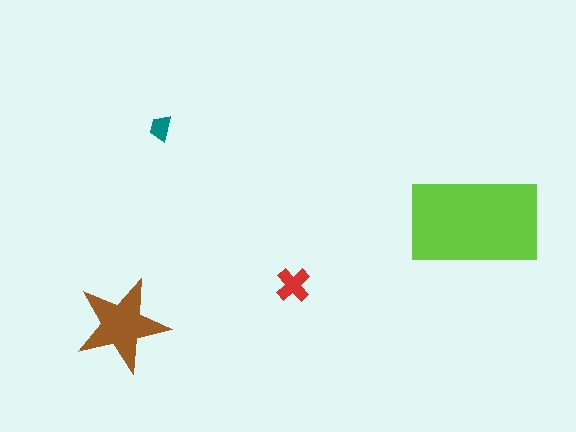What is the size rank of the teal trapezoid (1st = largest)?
4th.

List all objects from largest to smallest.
The lime rectangle, the brown star, the red cross, the teal trapezoid.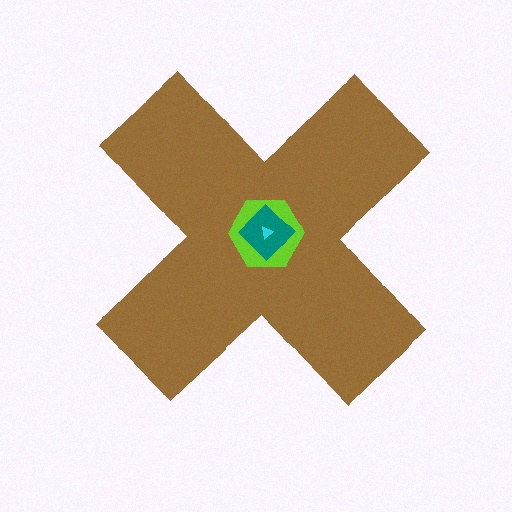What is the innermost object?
The cyan triangle.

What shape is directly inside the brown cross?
The lime hexagon.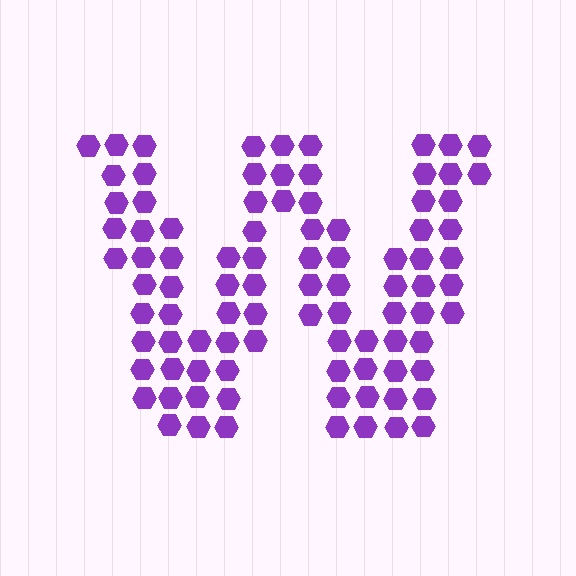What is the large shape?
The large shape is the letter W.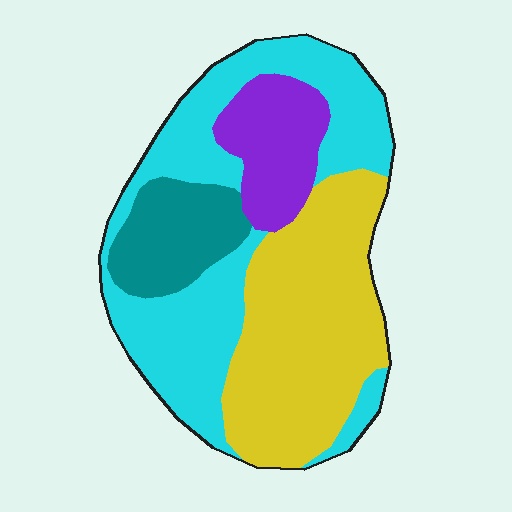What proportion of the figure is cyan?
Cyan covers 39% of the figure.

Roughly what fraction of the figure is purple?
Purple takes up less than a quarter of the figure.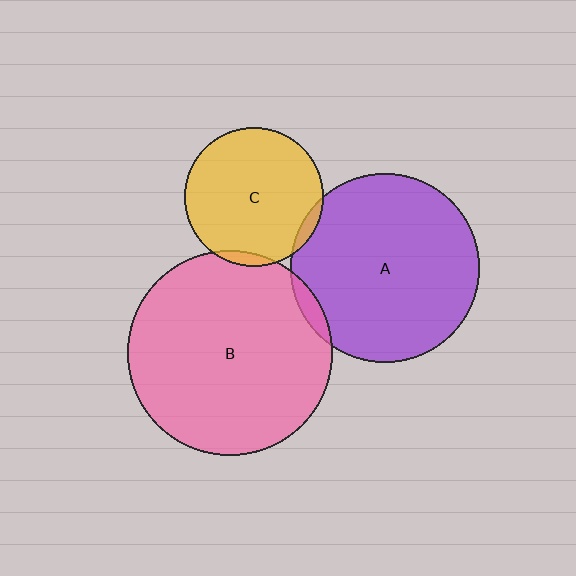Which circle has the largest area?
Circle B (pink).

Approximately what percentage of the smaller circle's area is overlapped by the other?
Approximately 5%.